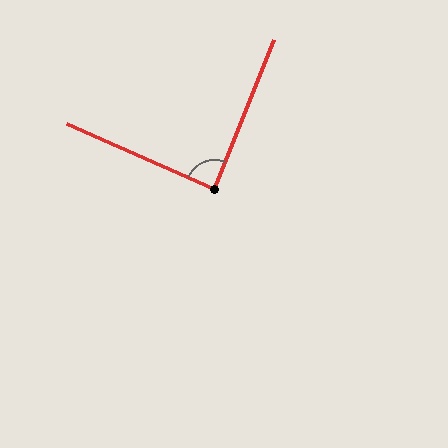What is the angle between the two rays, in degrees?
Approximately 88 degrees.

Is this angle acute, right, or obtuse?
It is approximately a right angle.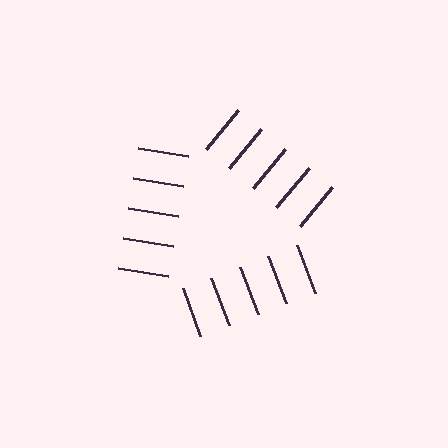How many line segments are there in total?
15 — 5 along each of the 3 edges.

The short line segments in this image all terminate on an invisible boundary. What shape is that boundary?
An illusory triangle — the line segments terminate on its edges but no continuous stroke is drawn.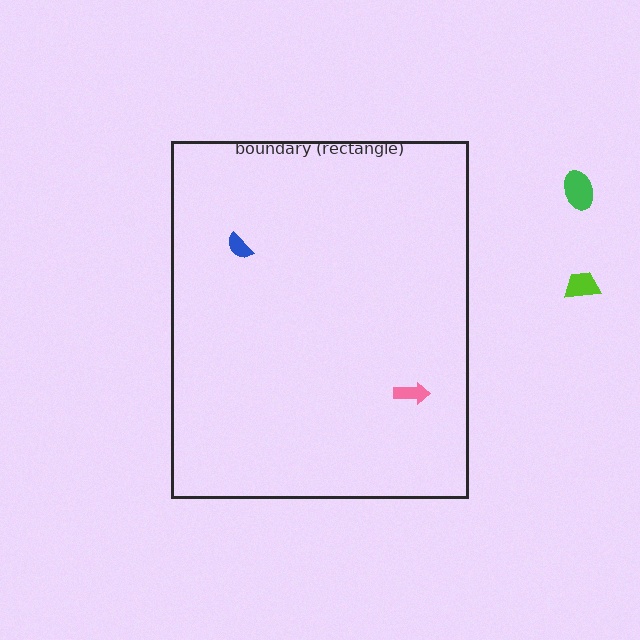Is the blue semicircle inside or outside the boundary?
Inside.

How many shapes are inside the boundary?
2 inside, 2 outside.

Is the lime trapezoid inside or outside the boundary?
Outside.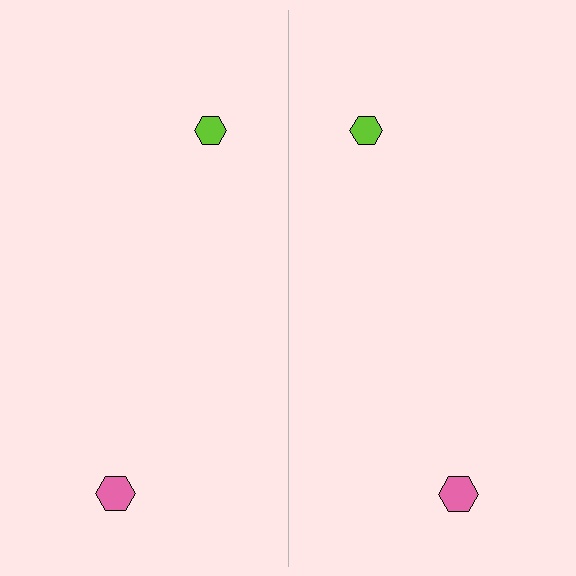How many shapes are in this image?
There are 4 shapes in this image.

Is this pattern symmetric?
Yes, this pattern has bilateral (reflection) symmetry.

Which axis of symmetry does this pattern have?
The pattern has a vertical axis of symmetry running through the center of the image.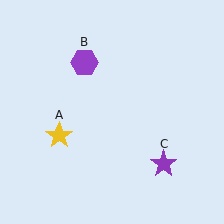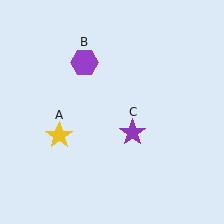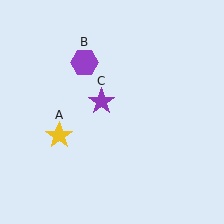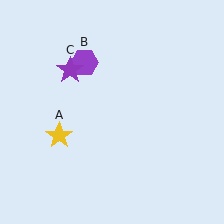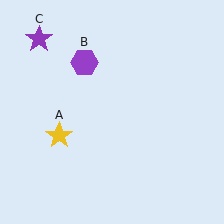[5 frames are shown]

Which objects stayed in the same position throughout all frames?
Yellow star (object A) and purple hexagon (object B) remained stationary.